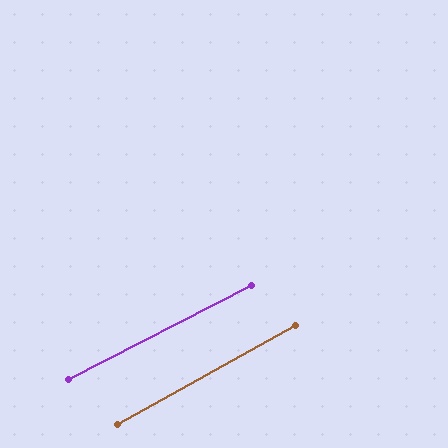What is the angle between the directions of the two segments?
Approximately 2 degrees.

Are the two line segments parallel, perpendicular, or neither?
Parallel — their directions differ by only 1.9°.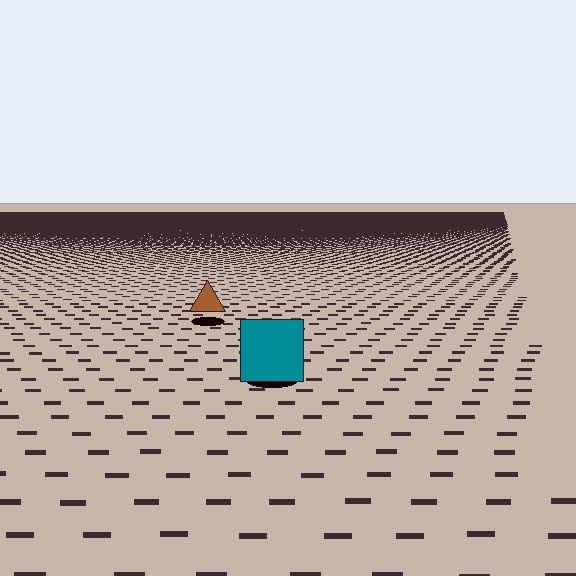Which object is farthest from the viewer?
The brown triangle is farthest from the viewer. It appears smaller and the ground texture around it is denser.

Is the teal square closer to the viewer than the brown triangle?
Yes. The teal square is closer — you can tell from the texture gradient: the ground texture is coarser near it.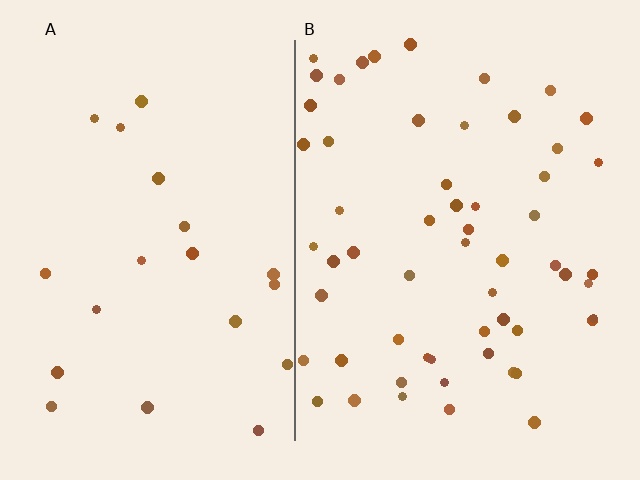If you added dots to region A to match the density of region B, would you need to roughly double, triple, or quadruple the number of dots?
Approximately triple.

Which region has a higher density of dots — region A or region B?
B (the right).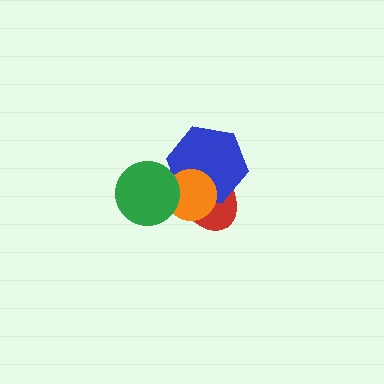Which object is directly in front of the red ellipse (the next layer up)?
The purple ellipse is directly in front of the red ellipse.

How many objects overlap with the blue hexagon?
3 objects overlap with the blue hexagon.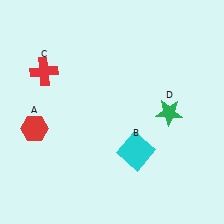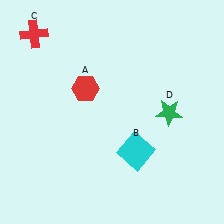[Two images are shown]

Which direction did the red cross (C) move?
The red cross (C) moved up.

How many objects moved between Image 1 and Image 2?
2 objects moved between the two images.